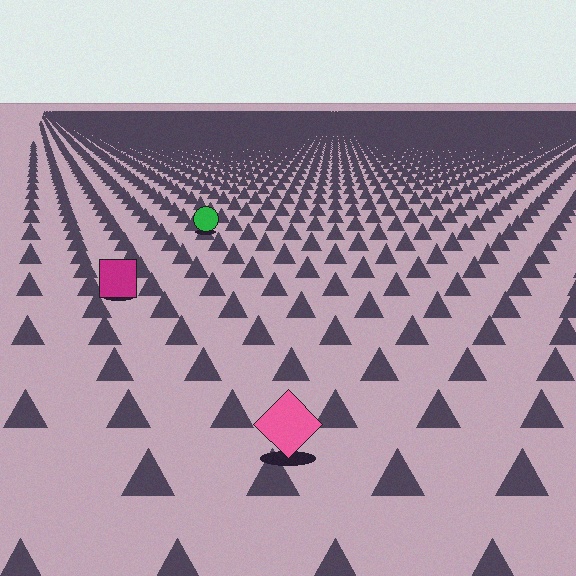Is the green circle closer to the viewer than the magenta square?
No. The magenta square is closer — you can tell from the texture gradient: the ground texture is coarser near it.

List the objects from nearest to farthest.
From nearest to farthest: the pink diamond, the magenta square, the green circle.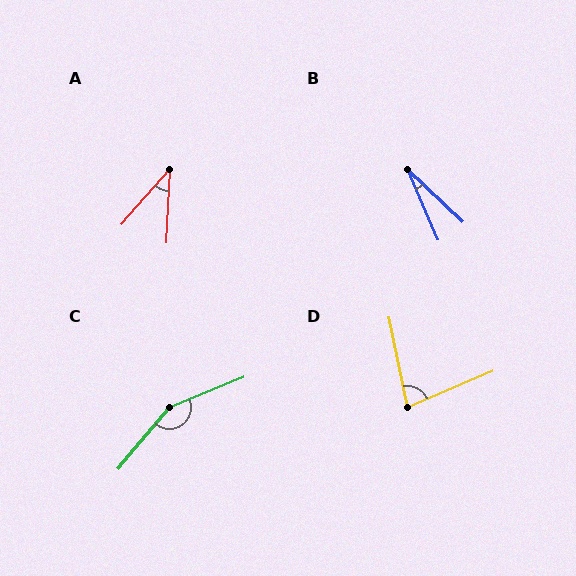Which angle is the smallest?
B, at approximately 23 degrees.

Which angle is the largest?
C, at approximately 152 degrees.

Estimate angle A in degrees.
Approximately 39 degrees.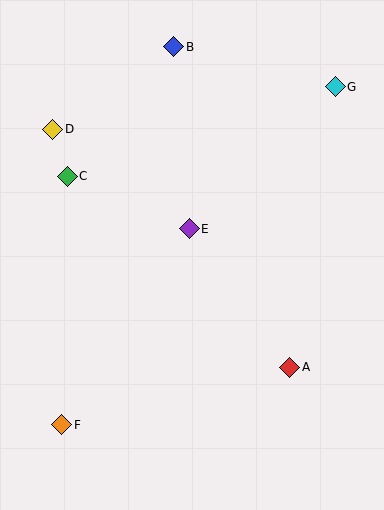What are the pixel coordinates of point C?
Point C is at (67, 176).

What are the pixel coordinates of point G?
Point G is at (335, 87).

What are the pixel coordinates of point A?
Point A is at (290, 367).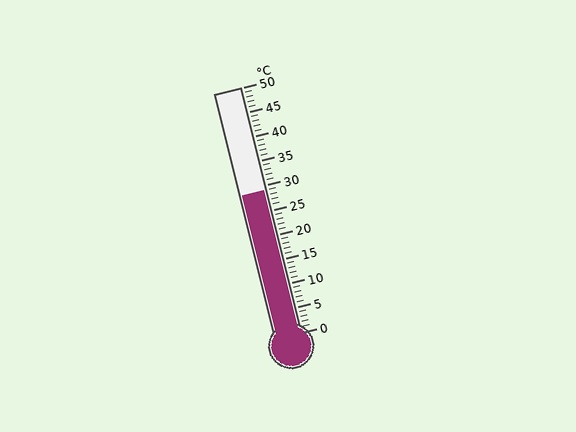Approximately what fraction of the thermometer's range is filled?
The thermometer is filled to approximately 60% of its range.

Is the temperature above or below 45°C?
The temperature is below 45°C.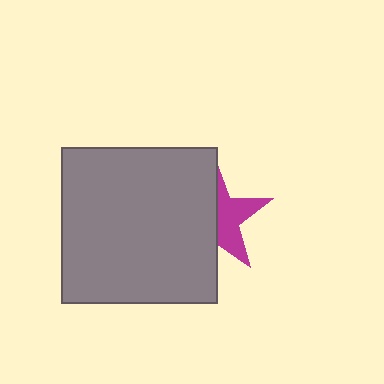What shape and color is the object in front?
The object in front is a gray rectangle.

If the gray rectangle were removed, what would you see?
You would see the complete magenta star.